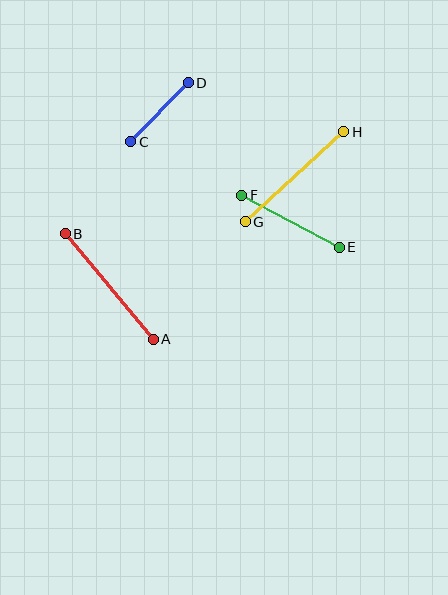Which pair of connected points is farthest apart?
Points A and B are farthest apart.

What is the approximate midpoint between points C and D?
The midpoint is at approximately (160, 112) pixels.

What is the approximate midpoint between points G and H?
The midpoint is at approximately (295, 177) pixels.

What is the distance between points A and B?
The distance is approximately 138 pixels.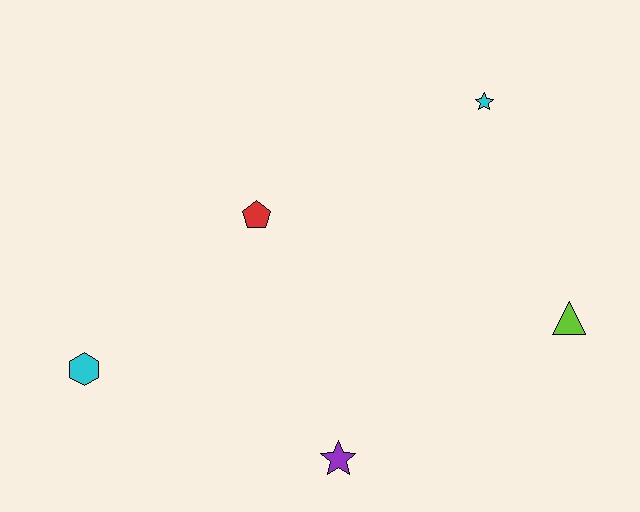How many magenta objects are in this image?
There are no magenta objects.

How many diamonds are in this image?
There are no diamonds.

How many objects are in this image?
There are 5 objects.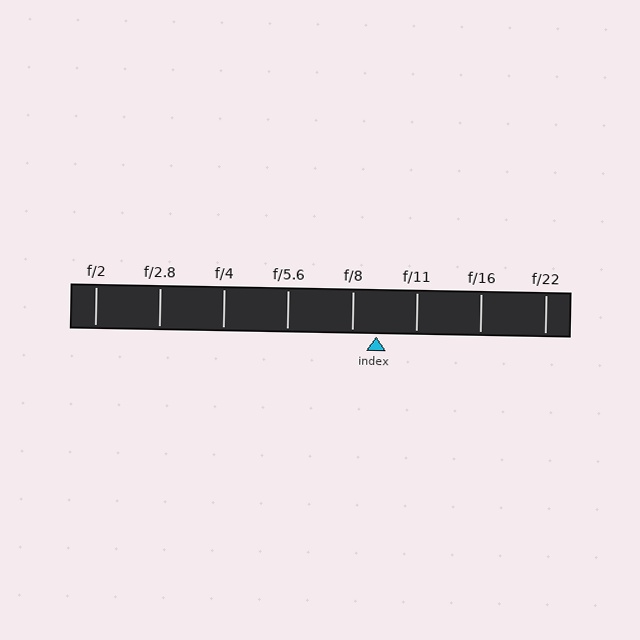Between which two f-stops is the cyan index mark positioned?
The index mark is between f/8 and f/11.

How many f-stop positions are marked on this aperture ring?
There are 8 f-stop positions marked.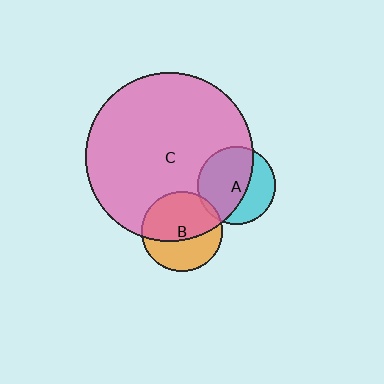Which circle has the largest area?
Circle C (pink).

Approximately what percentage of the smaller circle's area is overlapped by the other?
Approximately 5%.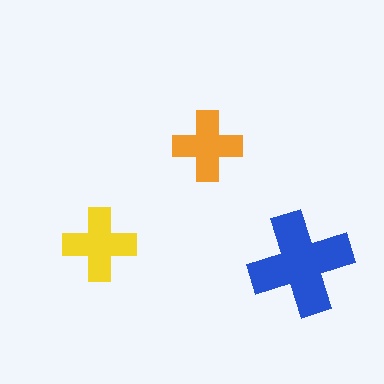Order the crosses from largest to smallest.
the blue one, the yellow one, the orange one.